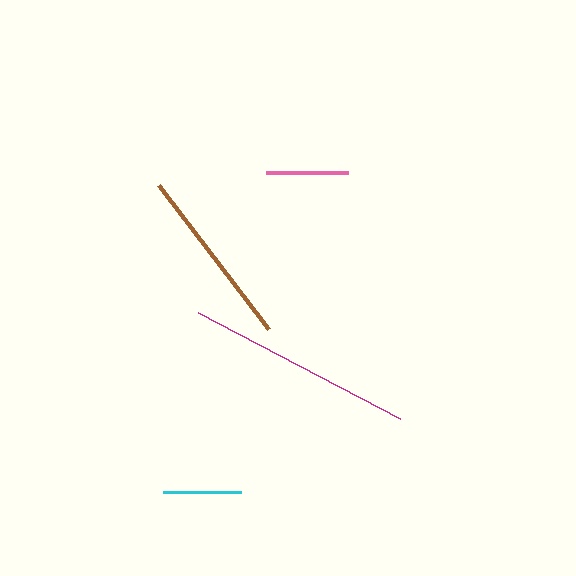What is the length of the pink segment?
The pink segment is approximately 82 pixels long.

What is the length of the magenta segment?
The magenta segment is approximately 228 pixels long.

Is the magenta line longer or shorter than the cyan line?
The magenta line is longer than the cyan line.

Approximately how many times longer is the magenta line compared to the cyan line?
The magenta line is approximately 2.9 times the length of the cyan line.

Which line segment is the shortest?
The cyan line is the shortest at approximately 78 pixels.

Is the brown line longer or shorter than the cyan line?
The brown line is longer than the cyan line.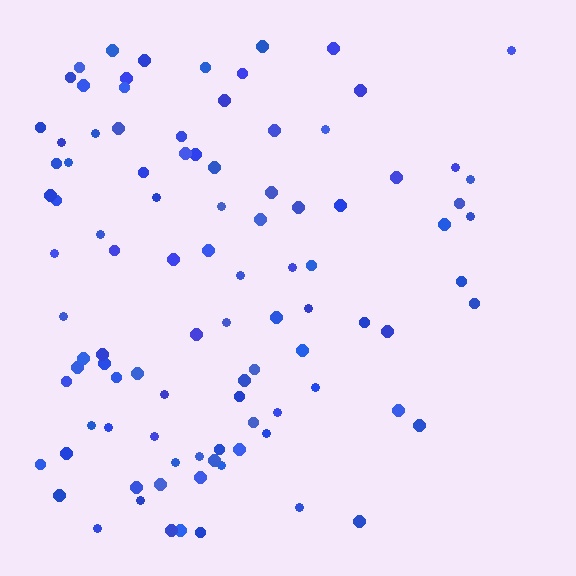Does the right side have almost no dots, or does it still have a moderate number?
Still a moderate number, just noticeably fewer than the left.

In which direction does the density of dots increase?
From right to left, with the left side densest.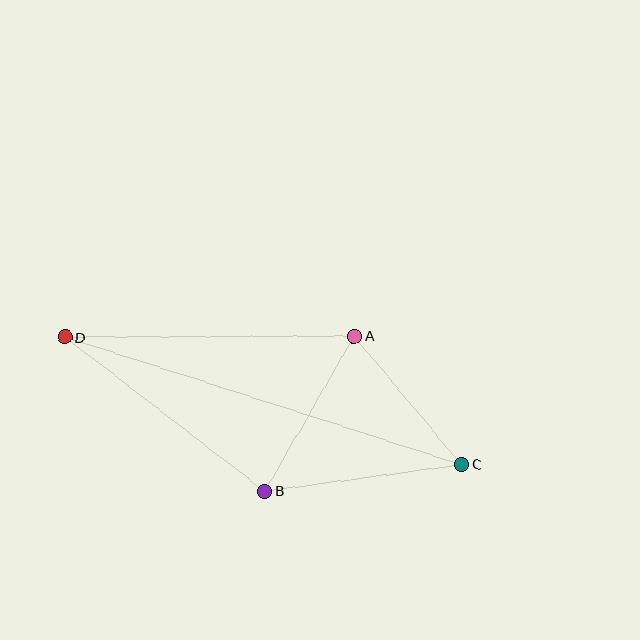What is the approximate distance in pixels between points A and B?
The distance between A and B is approximately 179 pixels.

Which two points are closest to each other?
Points A and C are closest to each other.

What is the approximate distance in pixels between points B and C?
The distance between B and C is approximately 198 pixels.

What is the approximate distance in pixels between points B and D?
The distance between B and D is approximately 253 pixels.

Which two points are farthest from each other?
Points C and D are farthest from each other.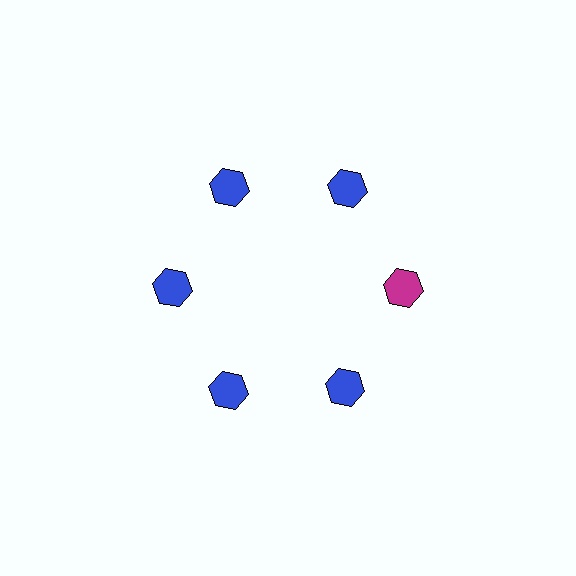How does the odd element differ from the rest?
It has a different color: magenta instead of blue.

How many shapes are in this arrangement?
There are 6 shapes arranged in a ring pattern.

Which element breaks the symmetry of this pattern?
The magenta hexagon at roughly the 3 o'clock position breaks the symmetry. All other shapes are blue hexagons.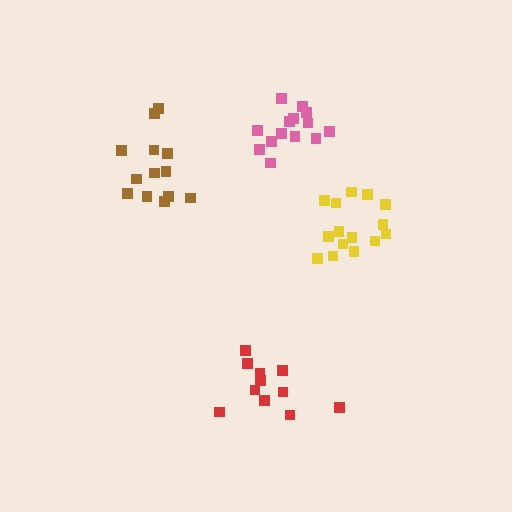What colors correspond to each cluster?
The clusters are colored: brown, yellow, red, pink.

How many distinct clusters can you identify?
There are 4 distinct clusters.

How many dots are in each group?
Group 1: 13 dots, Group 2: 15 dots, Group 3: 11 dots, Group 4: 14 dots (53 total).